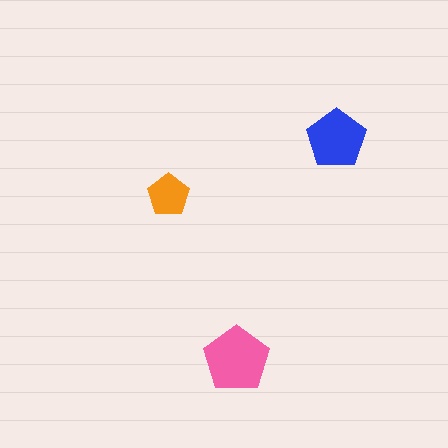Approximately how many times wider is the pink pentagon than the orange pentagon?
About 1.5 times wider.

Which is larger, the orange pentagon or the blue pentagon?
The blue one.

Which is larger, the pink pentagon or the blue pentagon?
The pink one.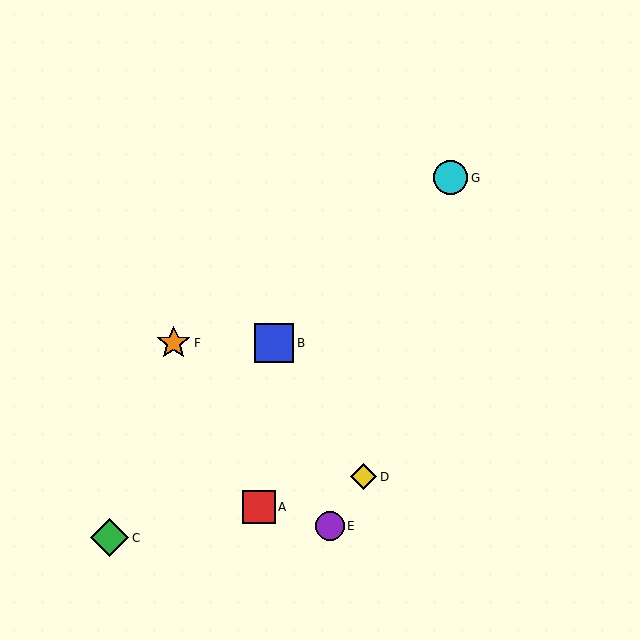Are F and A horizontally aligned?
No, F is at y≈343 and A is at y≈507.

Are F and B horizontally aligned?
Yes, both are at y≈343.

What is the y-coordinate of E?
Object E is at y≈526.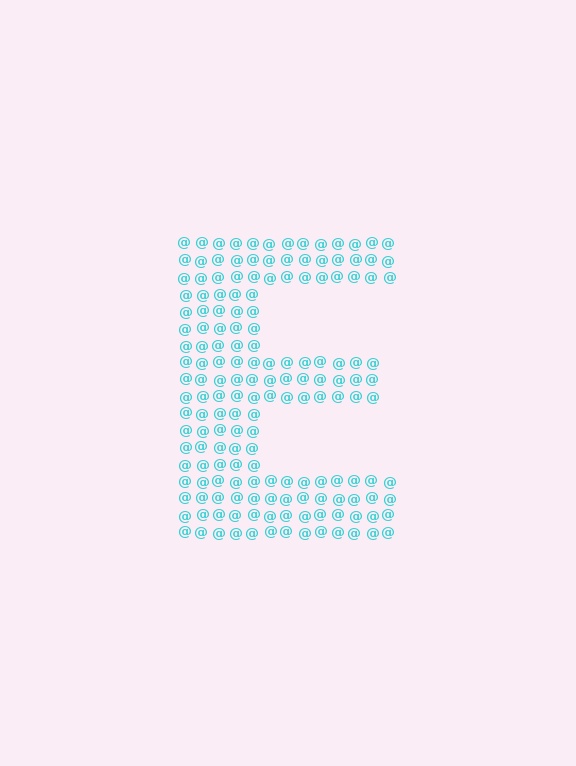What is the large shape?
The large shape is the letter E.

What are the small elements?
The small elements are at signs.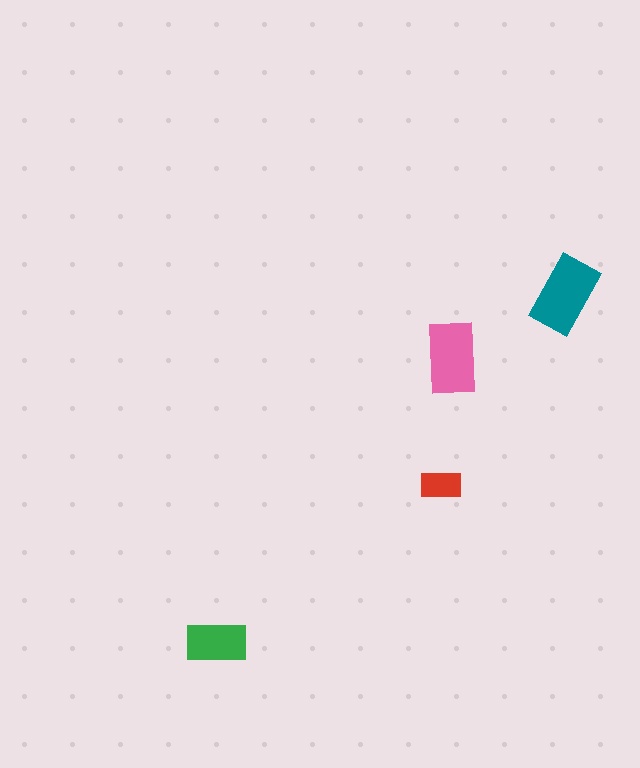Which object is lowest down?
The green rectangle is bottommost.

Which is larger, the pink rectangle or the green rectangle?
The pink one.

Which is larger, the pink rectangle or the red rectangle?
The pink one.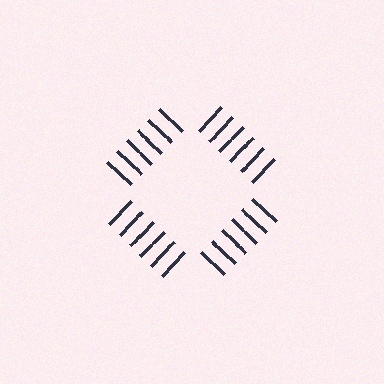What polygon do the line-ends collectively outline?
An illusory square — the line segments terminate on its edges but no continuous stroke is drawn.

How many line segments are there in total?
24 — 6 along each of the 4 edges.